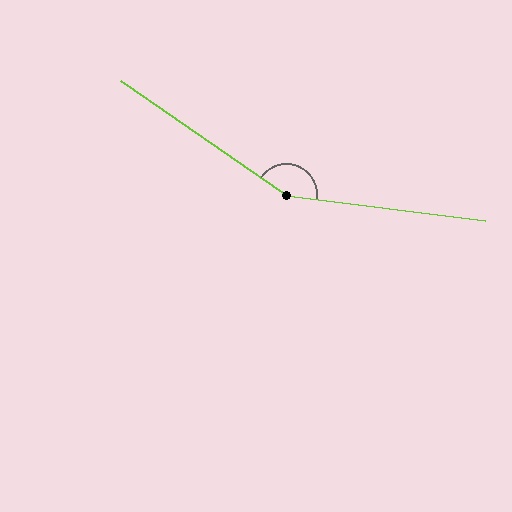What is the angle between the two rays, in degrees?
Approximately 153 degrees.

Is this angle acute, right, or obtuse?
It is obtuse.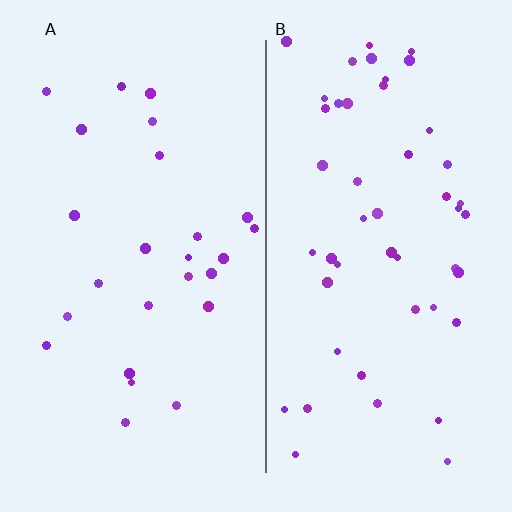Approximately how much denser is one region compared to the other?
Approximately 1.9× — region B over region A.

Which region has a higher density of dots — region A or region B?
B (the right).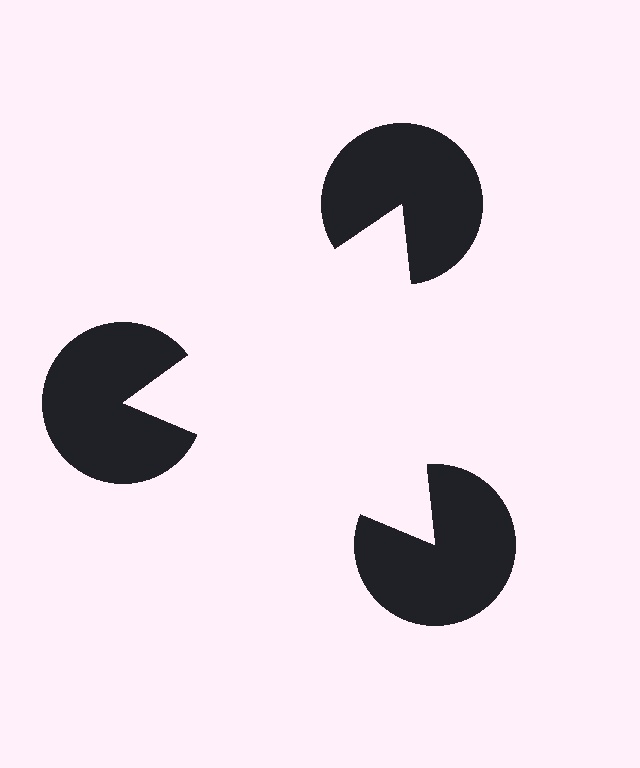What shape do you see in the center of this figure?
An illusory triangle — its edges are inferred from the aligned wedge cuts in the pac-man discs, not physically drawn.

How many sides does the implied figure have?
3 sides.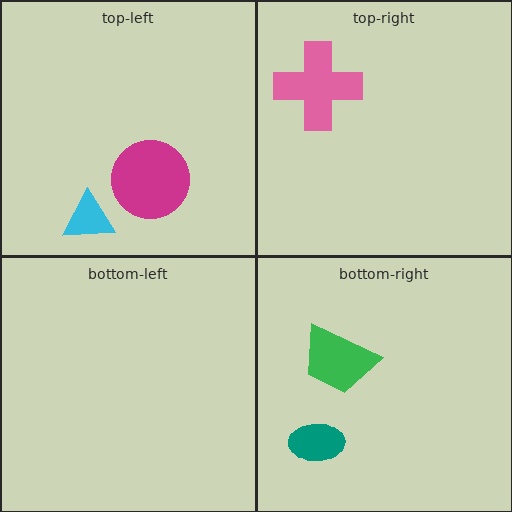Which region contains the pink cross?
The top-right region.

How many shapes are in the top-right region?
1.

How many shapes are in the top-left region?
2.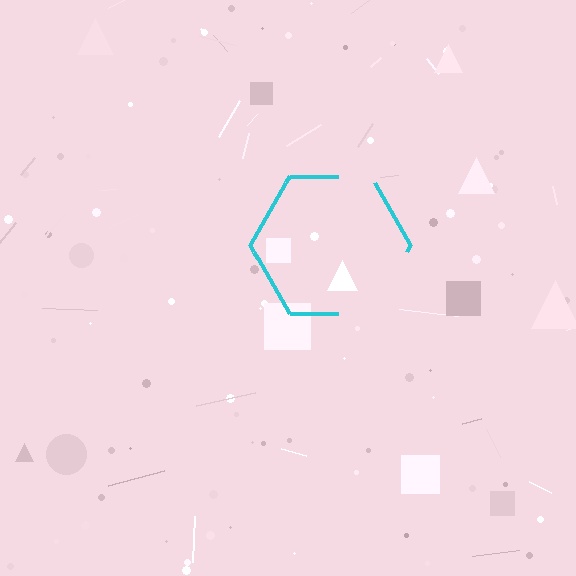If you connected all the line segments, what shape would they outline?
They would outline a hexagon.